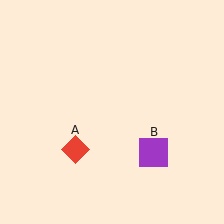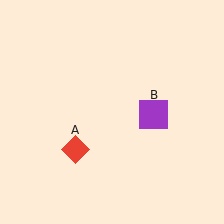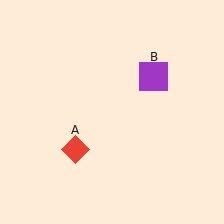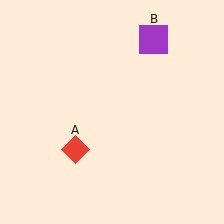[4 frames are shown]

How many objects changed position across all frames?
1 object changed position: purple square (object B).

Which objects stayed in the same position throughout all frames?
Red diamond (object A) remained stationary.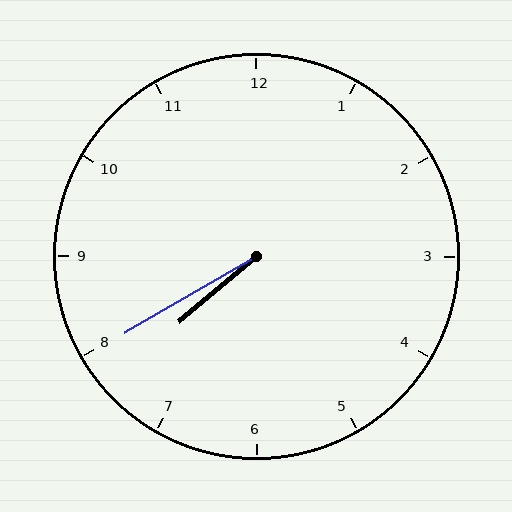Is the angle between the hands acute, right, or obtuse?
It is acute.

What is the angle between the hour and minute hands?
Approximately 10 degrees.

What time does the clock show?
7:40.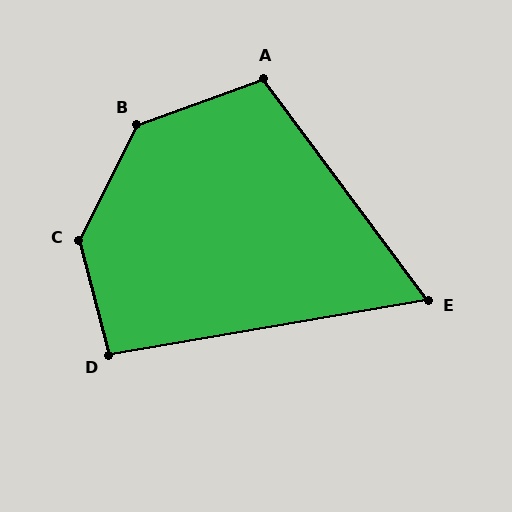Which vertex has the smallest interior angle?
E, at approximately 63 degrees.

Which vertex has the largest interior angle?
C, at approximately 139 degrees.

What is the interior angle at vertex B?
Approximately 136 degrees (obtuse).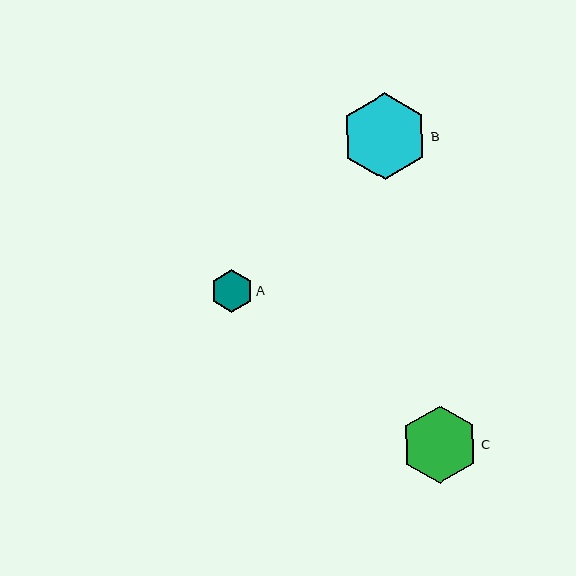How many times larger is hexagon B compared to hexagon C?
Hexagon B is approximately 1.1 times the size of hexagon C.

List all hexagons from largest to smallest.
From largest to smallest: B, C, A.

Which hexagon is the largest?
Hexagon B is the largest with a size of approximately 87 pixels.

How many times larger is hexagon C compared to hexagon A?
Hexagon C is approximately 1.8 times the size of hexagon A.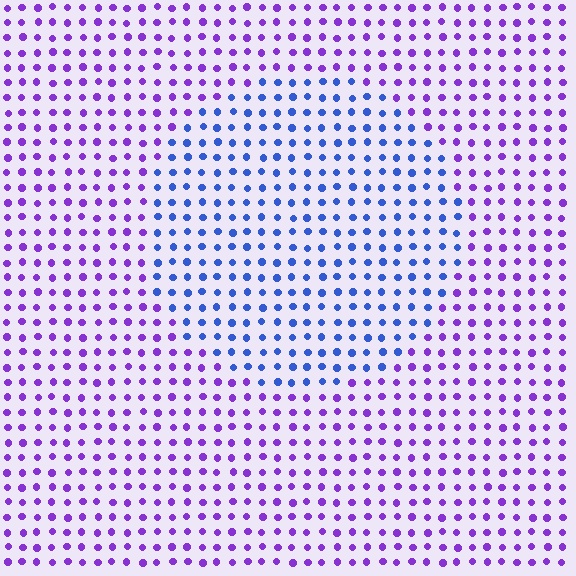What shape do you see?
I see a circle.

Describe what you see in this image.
The image is filled with small purple elements in a uniform arrangement. A circle-shaped region is visible where the elements are tinted to a slightly different hue, forming a subtle color boundary.